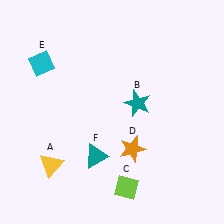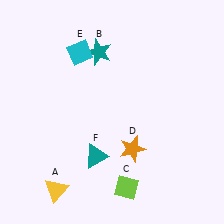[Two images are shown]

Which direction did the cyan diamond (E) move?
The cyan diamond (E) moved right.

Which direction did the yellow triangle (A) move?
The yellow triangle (A) moved down.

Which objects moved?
The objects that moved are: the yellow triangle (A), the teal star (B), the cyan diamond (E).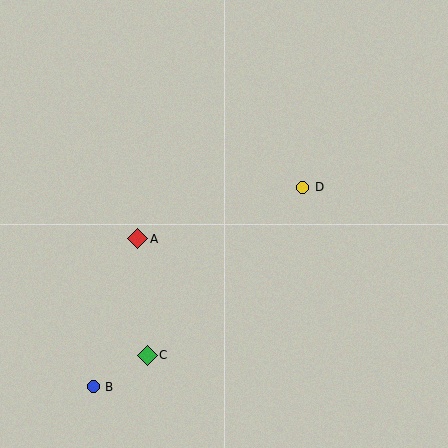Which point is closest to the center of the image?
Point D at (303, 187) is closest to the center.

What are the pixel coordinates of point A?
Point A is at (138, 239).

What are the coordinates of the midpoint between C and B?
The midpoint between C and B is at (120, 371).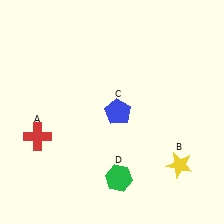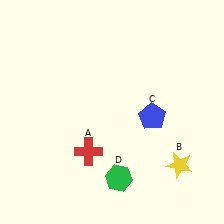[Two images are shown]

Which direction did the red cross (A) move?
The red cross (A) moved right.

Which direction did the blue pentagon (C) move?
The blue pentagon (C) moved right.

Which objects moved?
The objects that moved are: the red cross (A), the blue pentagon (C).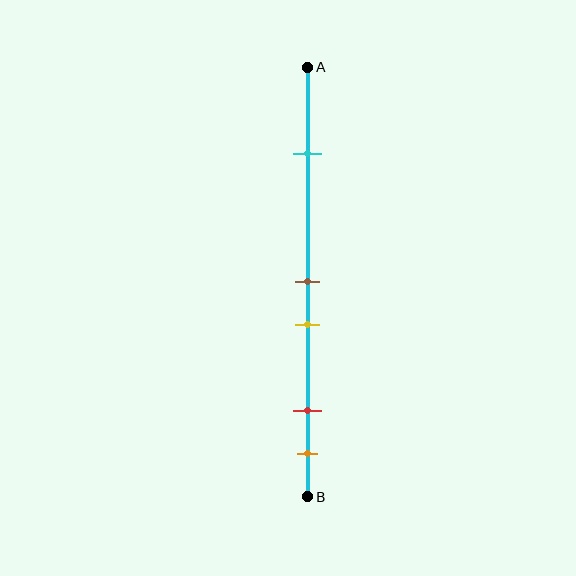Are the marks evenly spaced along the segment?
No, the marks are not evenly spaced.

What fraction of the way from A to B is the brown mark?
The brown mark is approximately 50% (0.5) of the way from A to B.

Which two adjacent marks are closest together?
The brown and yellow marks are the closest adjacent pair.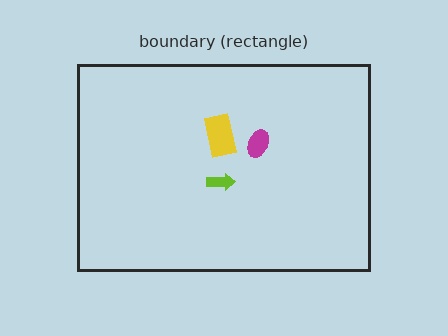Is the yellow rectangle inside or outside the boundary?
Inside.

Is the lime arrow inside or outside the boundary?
Inside.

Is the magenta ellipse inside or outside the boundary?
Inside.